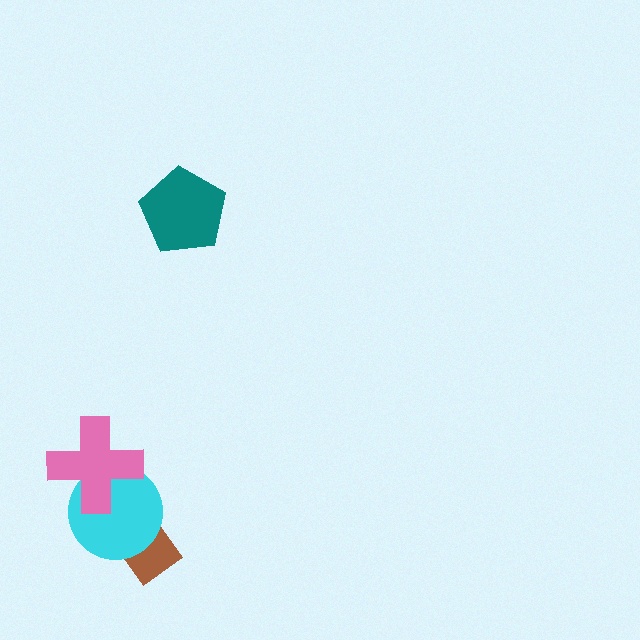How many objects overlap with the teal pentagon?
0 objects overlap with the teal pentagon.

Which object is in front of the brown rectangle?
The cyan circle is in front of the brown rectangle.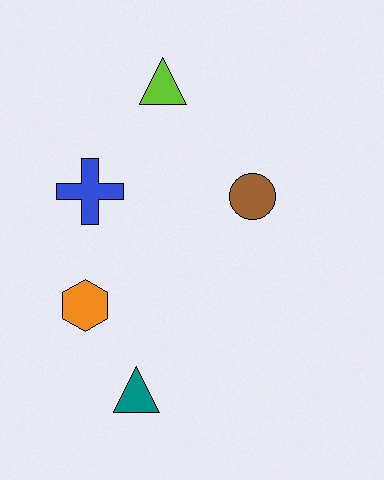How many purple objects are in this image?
There are no purple objects.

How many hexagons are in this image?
There is 1 hexagon.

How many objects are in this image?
There are 5 objects.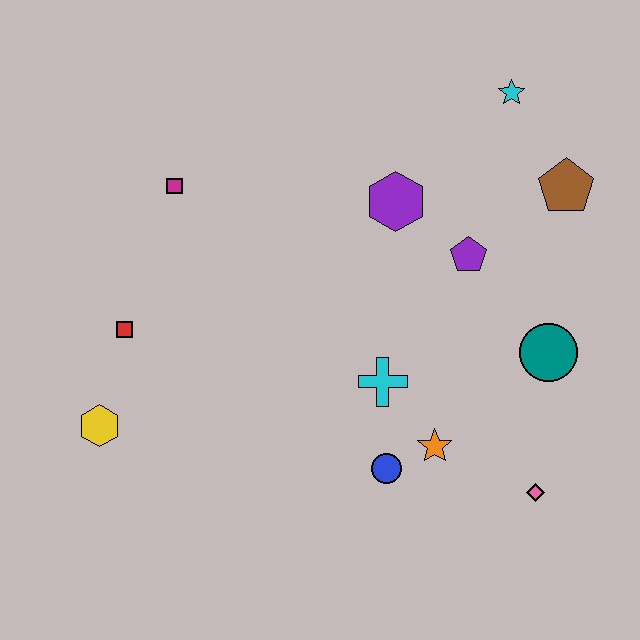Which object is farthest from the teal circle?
The yellow hexagon is farthest from the teal circle.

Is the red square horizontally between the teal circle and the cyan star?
No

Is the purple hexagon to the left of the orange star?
Yes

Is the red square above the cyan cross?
Yes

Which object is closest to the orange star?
The blue circle is closest to the orange star.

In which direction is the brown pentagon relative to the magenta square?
The brown pentagon is to the right of the magenta square.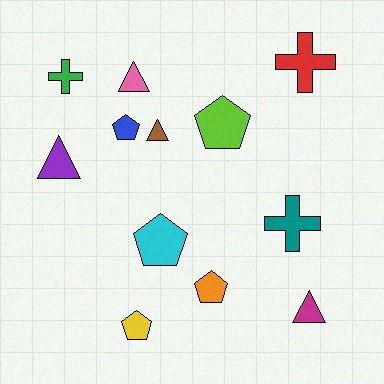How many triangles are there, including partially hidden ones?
There are 4 triangles.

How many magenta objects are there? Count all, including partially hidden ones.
There is 1 magenta object.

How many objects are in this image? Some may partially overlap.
There are 12 objects.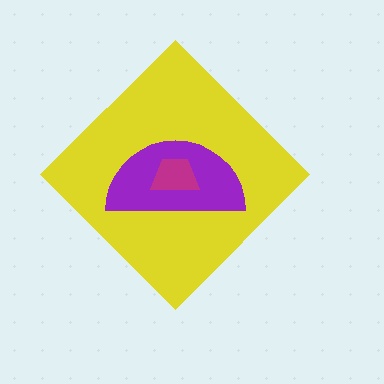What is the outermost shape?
The yellow diamond.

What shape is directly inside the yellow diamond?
The purple semicircle.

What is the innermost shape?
The magenta trapezoid.